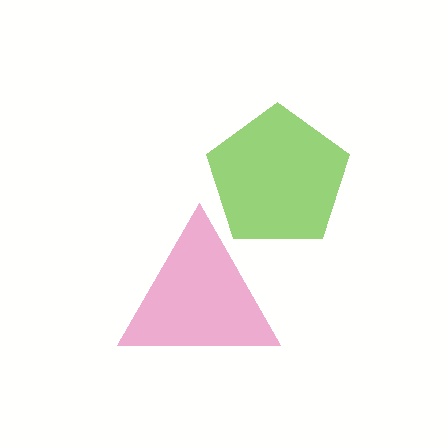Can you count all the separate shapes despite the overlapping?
Yes, there are 2 separate shapes.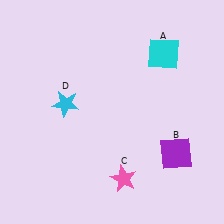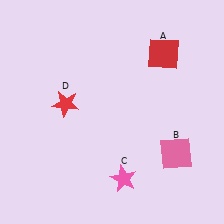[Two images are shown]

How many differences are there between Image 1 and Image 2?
There are 3 differences between the two images.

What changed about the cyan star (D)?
In Image 1, D is cyan. In Image 2, it changed to red.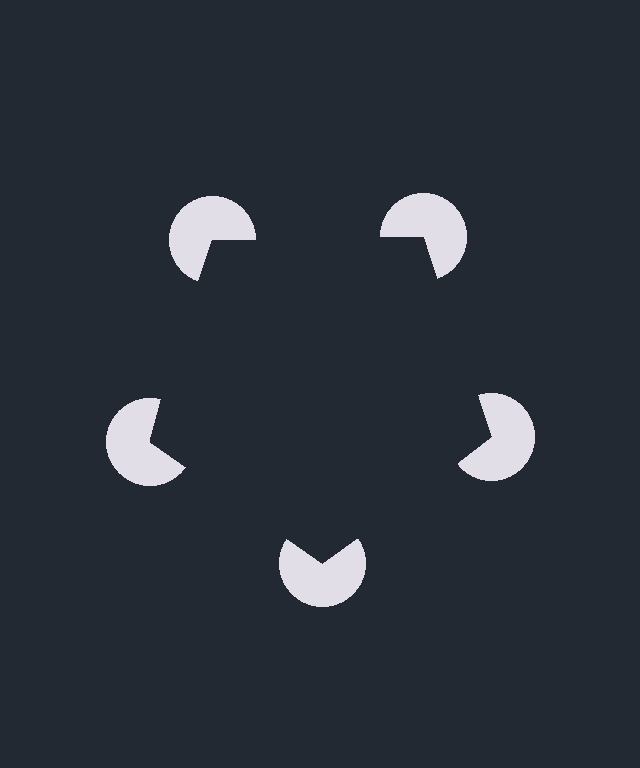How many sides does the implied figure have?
5 sides.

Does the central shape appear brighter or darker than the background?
It typically appears slightly darker than the background, even though no actual brightness change is drawn.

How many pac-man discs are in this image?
There are 5 — one at each vertex of the illusory pentagon.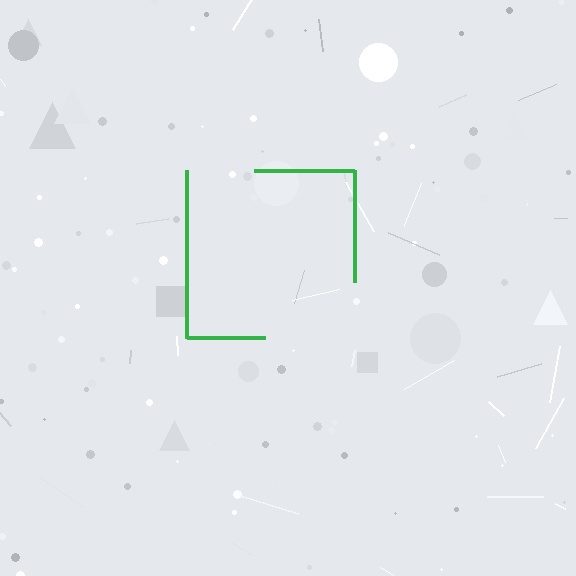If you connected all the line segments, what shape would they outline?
They would outline a square.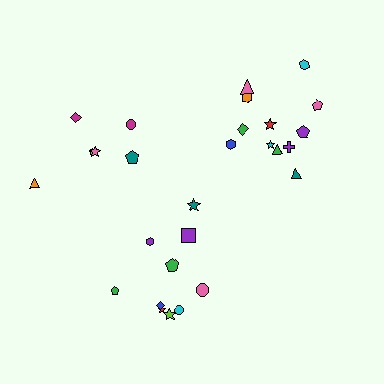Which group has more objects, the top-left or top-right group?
The top-right group.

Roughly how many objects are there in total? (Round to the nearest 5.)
Roughly 30 objects in total.